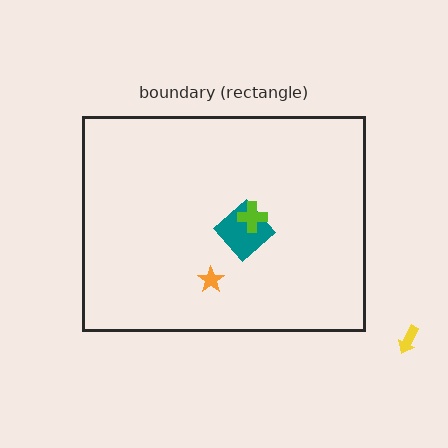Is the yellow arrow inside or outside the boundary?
Outside.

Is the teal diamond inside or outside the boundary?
Inside.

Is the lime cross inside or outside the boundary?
Inside.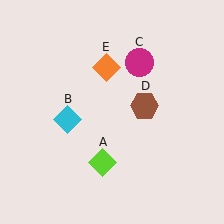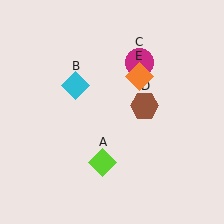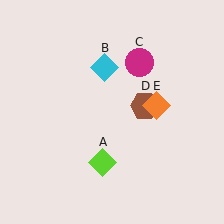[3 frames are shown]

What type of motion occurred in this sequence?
The cyan diamond (object B), orange diamond (object E) rotated clockwise around the center of the scene.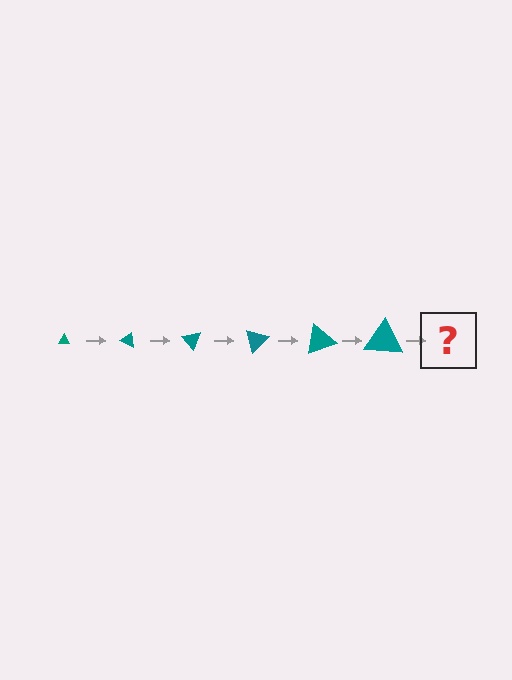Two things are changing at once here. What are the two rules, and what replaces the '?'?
The two rules are that the triangle grows larger each step and it rotates 25 degrees each step. The '?' should be a triangle, larger than the previous one and rotated 150 degrees from the start.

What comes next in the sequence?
The next element should be a triangle, larger than the previous one and rotated 150 degrees from the start.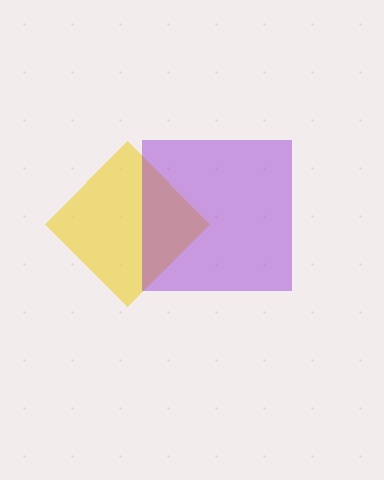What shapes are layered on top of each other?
The layered shapes are: a yellow diamond, a purple square.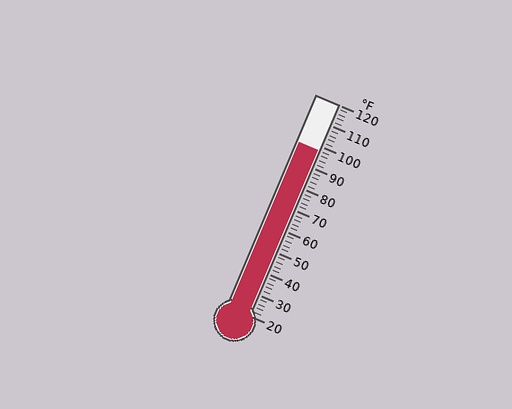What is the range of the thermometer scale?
The thermometer scale ranges from 20°F to 120°F.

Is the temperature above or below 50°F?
The temperature is above 50°F.